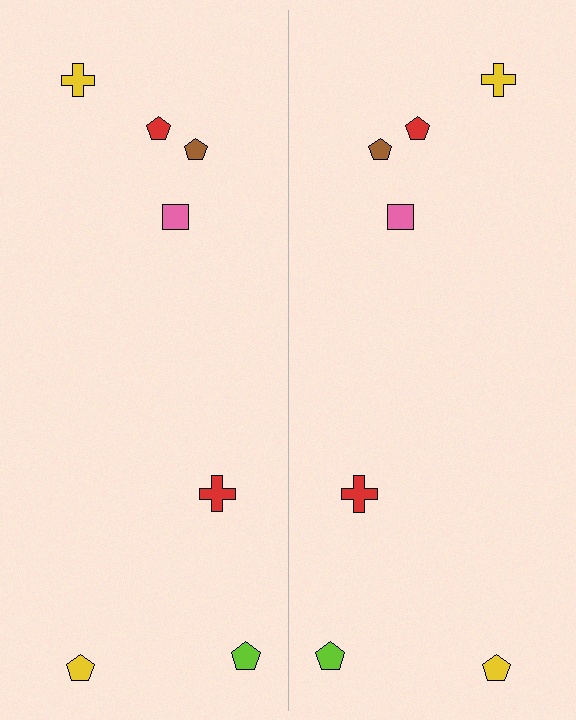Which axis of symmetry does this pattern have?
The pattern has a vertical axis of symmetry running through the center of the image.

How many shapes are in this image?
There are 14 shapes in this image.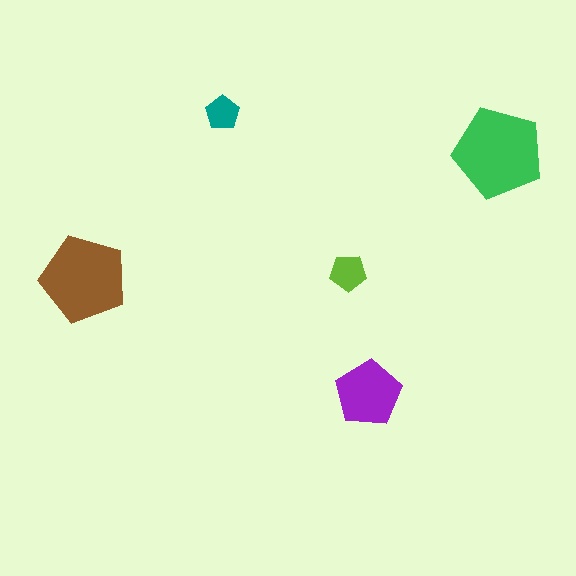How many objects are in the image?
There are 5 objects in the image.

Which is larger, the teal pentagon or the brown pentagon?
The brown one.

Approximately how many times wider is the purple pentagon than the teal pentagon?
About 2 times wider.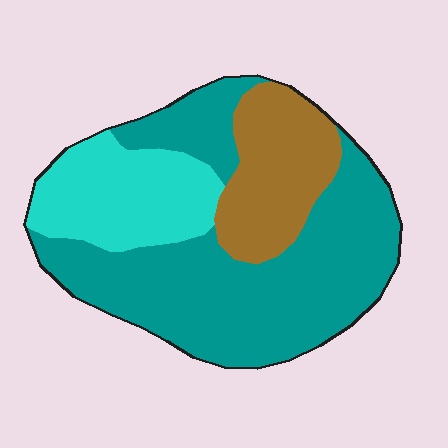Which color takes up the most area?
Teal, at roughly 60%.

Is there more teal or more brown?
Teal.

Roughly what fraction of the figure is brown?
Brown takes up between a sixth and a third of the figure.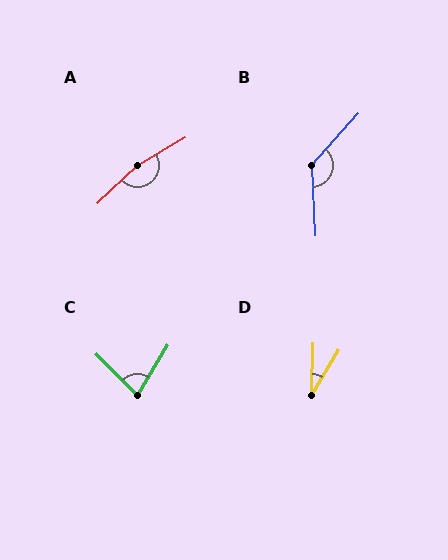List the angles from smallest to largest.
D (29°), C (77°), B (135°), A (167°).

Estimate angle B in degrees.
Approximately 135 degrees.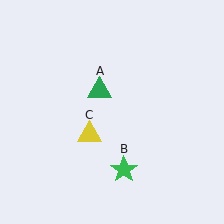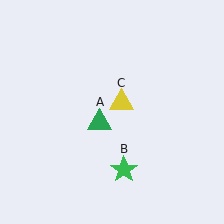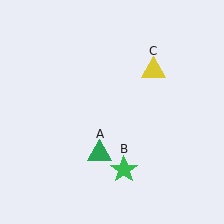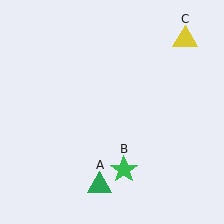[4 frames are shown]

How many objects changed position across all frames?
2 objects changed position: green triangle (object A), yellow triangle (object C).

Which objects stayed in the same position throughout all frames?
Green star (object B) remained stationary.